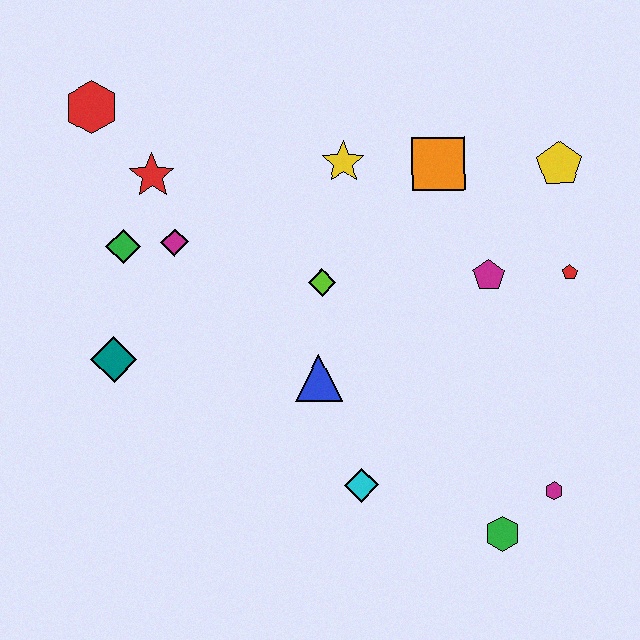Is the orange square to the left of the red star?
No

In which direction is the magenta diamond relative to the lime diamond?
The magenta diamond is to the left of the lime diamond.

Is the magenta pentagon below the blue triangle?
No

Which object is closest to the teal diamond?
The green diamond is closest to the teal diamond.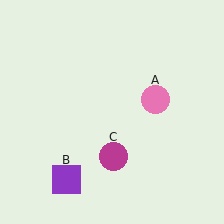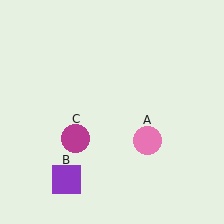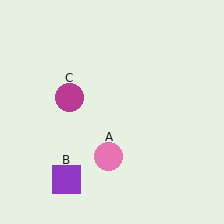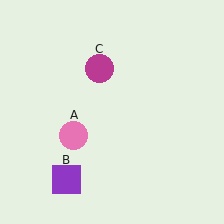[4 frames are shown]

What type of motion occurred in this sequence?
The pink circle (object A), magenta circle (object C) rotated clockwise around the center of the scene.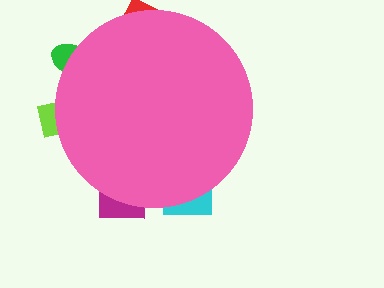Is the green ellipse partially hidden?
Yes, the green ellipse is partially hidden behind the pink circle.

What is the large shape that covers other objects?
A pink circle.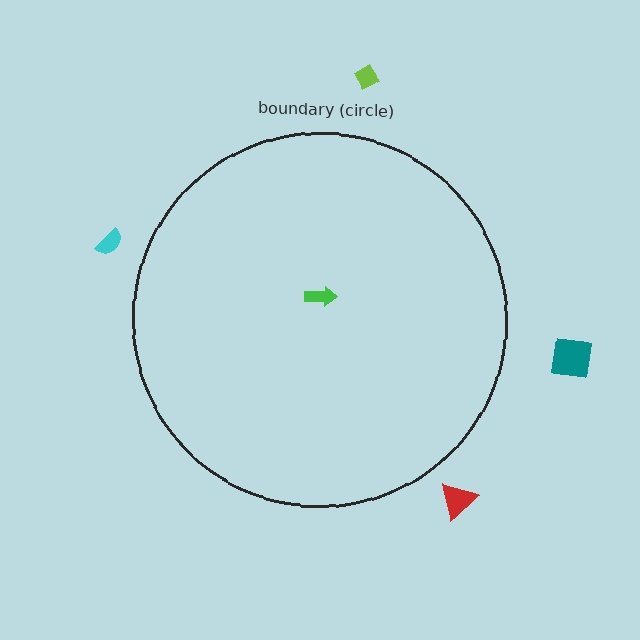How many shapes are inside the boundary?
1 inside, 4 outside.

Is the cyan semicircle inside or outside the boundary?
Outside.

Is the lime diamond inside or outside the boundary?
Outside.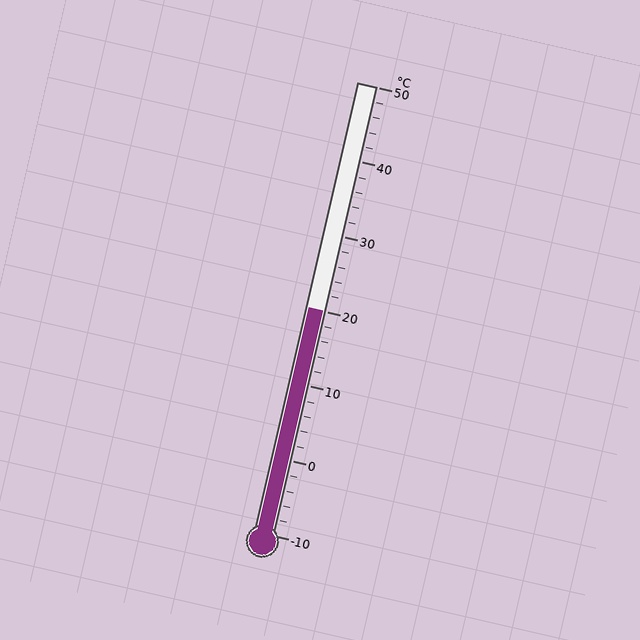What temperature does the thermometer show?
The thermometer shows approximately 20°C.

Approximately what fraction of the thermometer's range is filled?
The thermometer is filled to approximately 50% of its range.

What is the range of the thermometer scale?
The thermometer scale ranges from -10°C to 50°C.